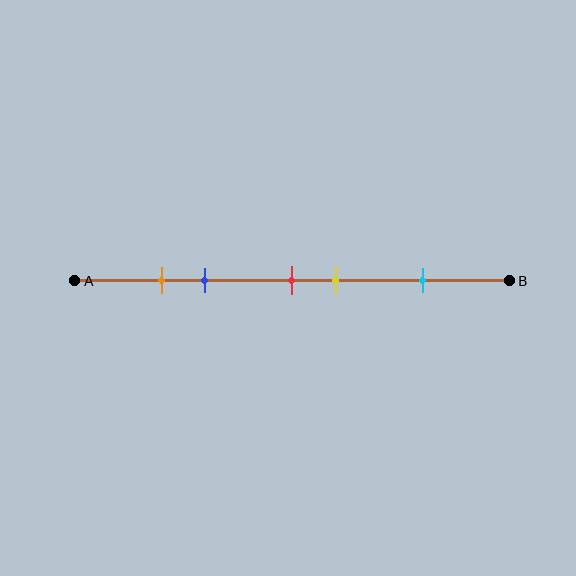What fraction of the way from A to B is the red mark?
The red mark is approximately 50% (0.5) of the way from A to B.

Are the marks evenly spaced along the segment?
No, the marks are not evenly spaced.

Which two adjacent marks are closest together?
The orange and blue marks are the closest adjacent pair.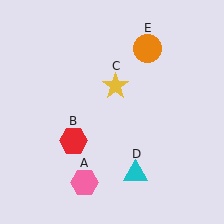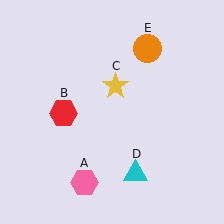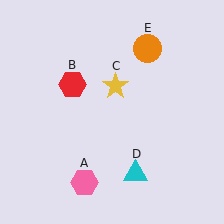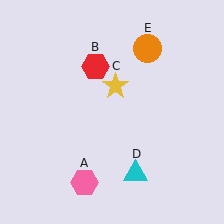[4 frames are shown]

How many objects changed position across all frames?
1 object changed position: red hexagon (object B).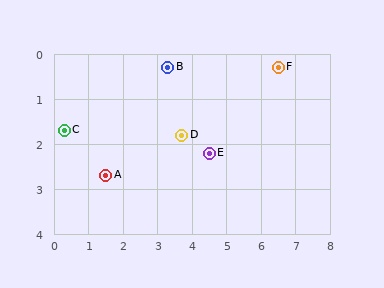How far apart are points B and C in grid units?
Points B and C are about 3.3 grid units apart.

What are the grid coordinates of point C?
Point C is at approximately (0.3, 1.7).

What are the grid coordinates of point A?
Point A is at approximately (1.5, 2.7).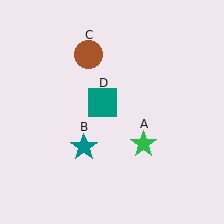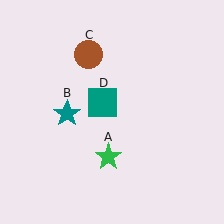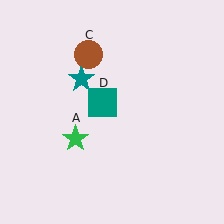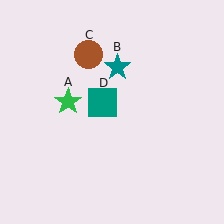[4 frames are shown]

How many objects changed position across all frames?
2 objects changed position: green star (object A), teal star (object B).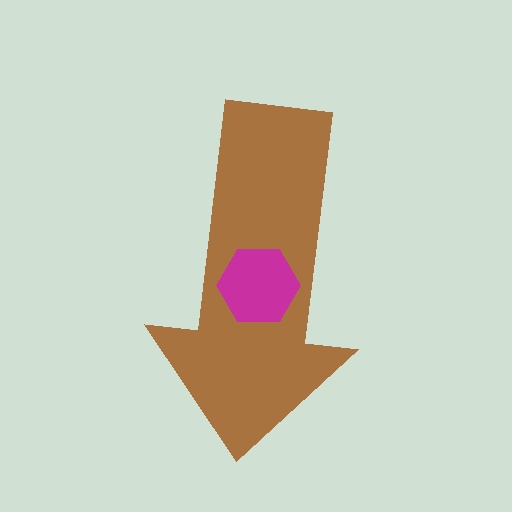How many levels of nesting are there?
2.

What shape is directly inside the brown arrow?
The magenta hexagon.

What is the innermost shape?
The magenta hexagon.